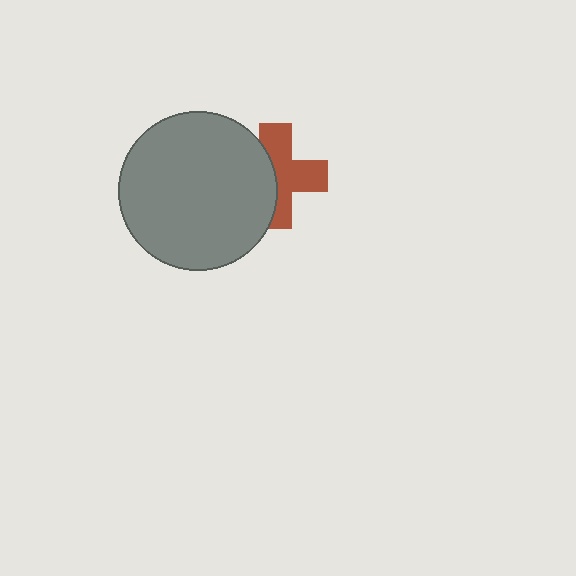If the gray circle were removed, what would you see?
You would see the complete brown cross.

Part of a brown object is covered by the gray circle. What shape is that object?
It is a cross.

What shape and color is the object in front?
The object in front is a gray circle.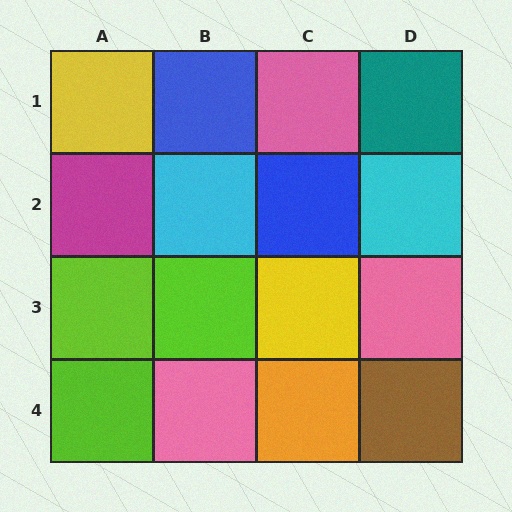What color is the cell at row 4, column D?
Brown.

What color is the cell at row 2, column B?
Cyan.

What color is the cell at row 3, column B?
Lime.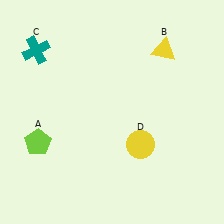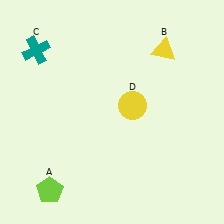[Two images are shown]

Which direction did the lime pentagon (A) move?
The lime pentagon (A) moved down.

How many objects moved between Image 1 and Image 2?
2 objects moved between the two images.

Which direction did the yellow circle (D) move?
The yellow circle (D) moved up.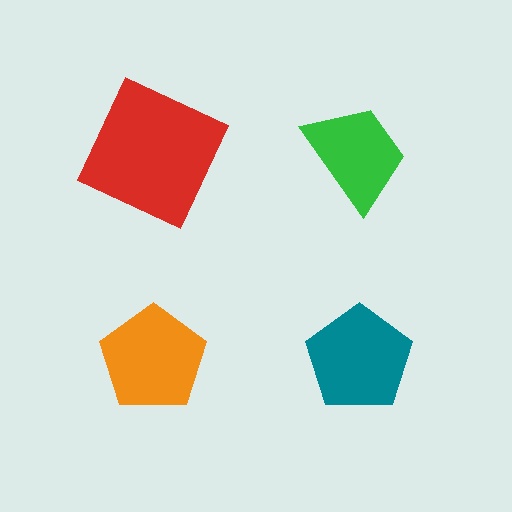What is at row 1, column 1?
A red square.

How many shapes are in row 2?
2 shapes.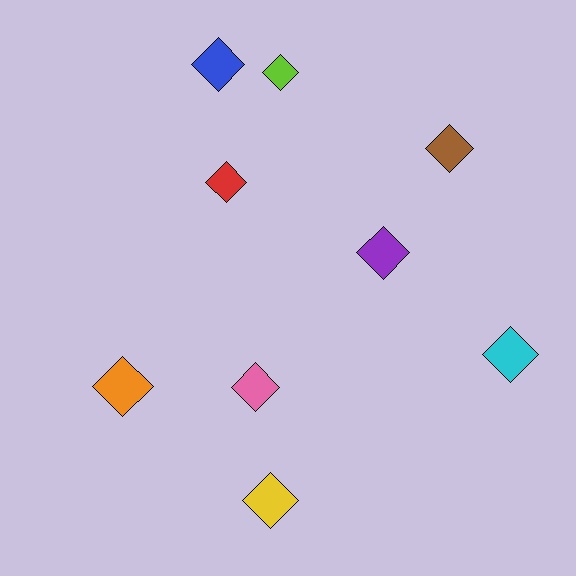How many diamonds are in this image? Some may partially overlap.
There are 9 diamonds.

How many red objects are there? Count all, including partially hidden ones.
There is 1 red object.